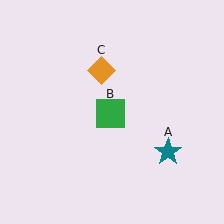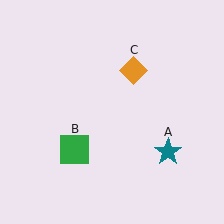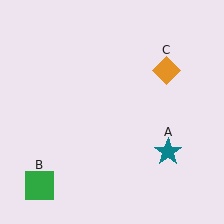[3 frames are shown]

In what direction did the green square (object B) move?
The green square (object B) moved down and to the left.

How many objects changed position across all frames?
2 objects changed position: green square (object B), orange diamond (object C).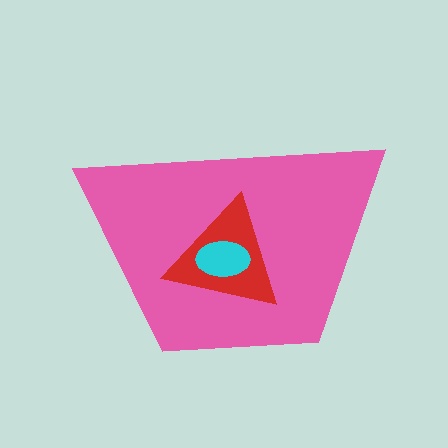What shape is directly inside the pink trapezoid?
The red triangle.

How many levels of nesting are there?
3.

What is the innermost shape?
The cyan ellipse.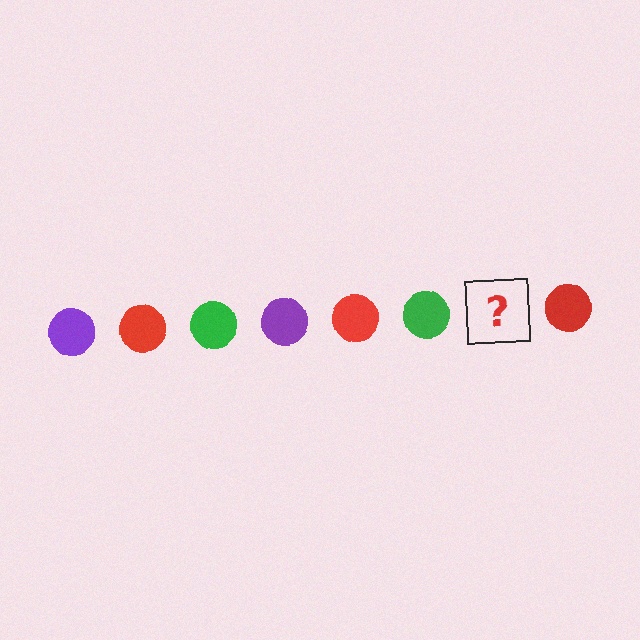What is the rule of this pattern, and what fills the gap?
The rule is that the pattern cycles through purple, red, green circles. The gap should be filled with a purple circle.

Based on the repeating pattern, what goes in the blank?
The blank should be a purple circle.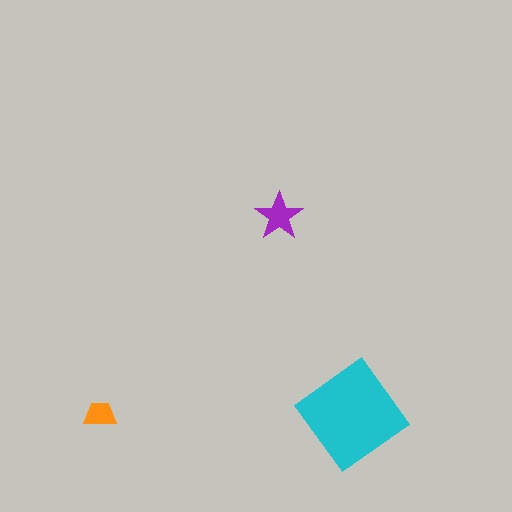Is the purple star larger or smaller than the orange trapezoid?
Larger.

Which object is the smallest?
The orange trapezoid.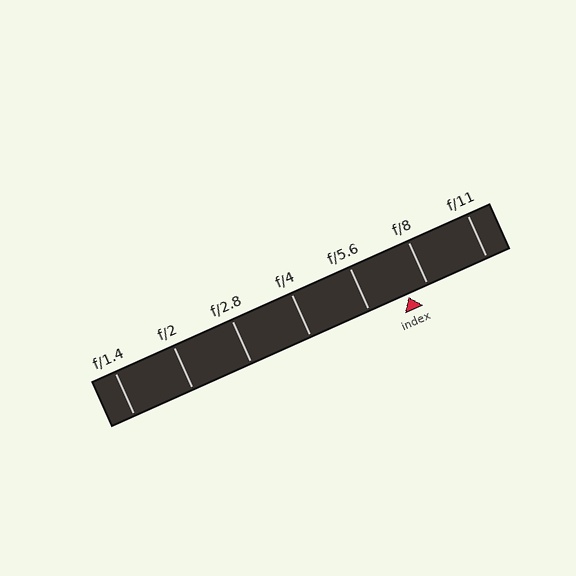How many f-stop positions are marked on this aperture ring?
There are 7 f-stop positions marked.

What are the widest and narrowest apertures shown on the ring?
The widest aperture shown is f/1.4 and the narrowest is f/11.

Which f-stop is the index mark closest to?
The index mark is closest to f/8.